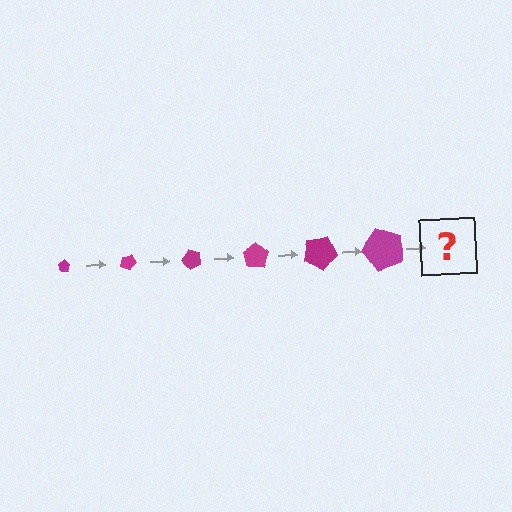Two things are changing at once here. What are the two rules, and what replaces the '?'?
The two rules are that the pentagon grows larger each step and it rotates 25 degrees each step. The '?' should be a pentagon, larger than the previous one and rotated 150 degrees from the start.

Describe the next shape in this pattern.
It should be a pentagon, larger than the previous one and rotated 150 degrees from the start.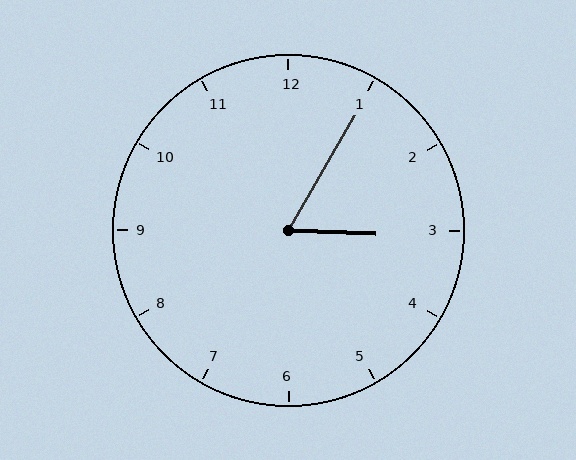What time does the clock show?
3:05.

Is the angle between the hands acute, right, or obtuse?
It is acute.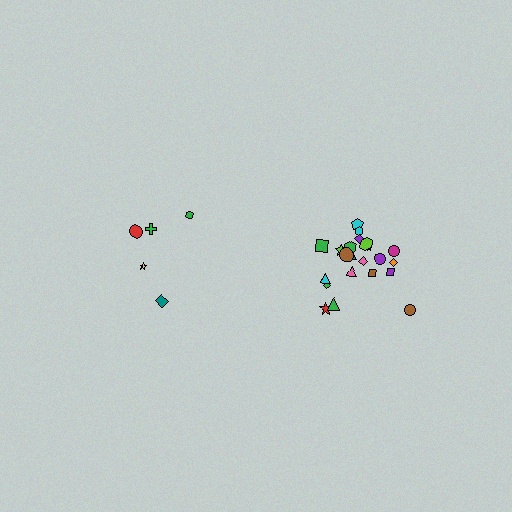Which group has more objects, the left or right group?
The right group.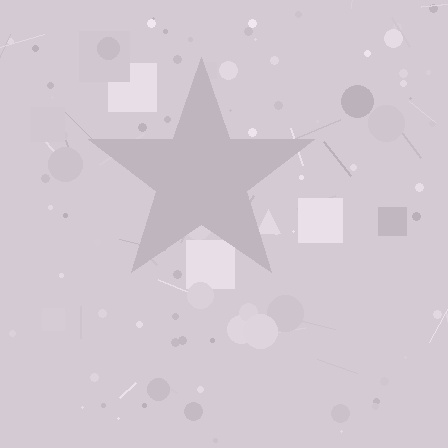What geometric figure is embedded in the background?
A star is embedded in the background.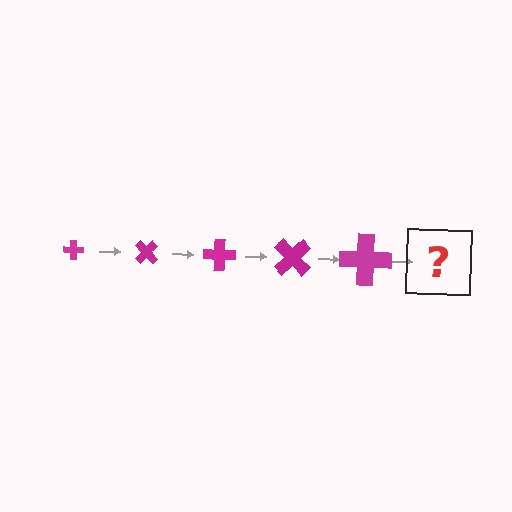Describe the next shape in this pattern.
It should be a cross, larger than the previous one and rotated 225 degrees from the start.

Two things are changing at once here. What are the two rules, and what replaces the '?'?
The two rules are that the cross grows larger each step and it rotates 45 degrees each step. The '?' should be a cross, larger than the previous one and rotated 225 degrees from the start.